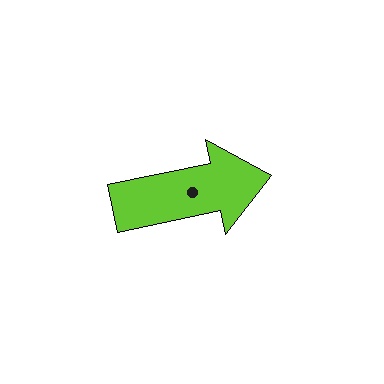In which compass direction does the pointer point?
East.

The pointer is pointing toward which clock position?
Roughly 3 o'clock.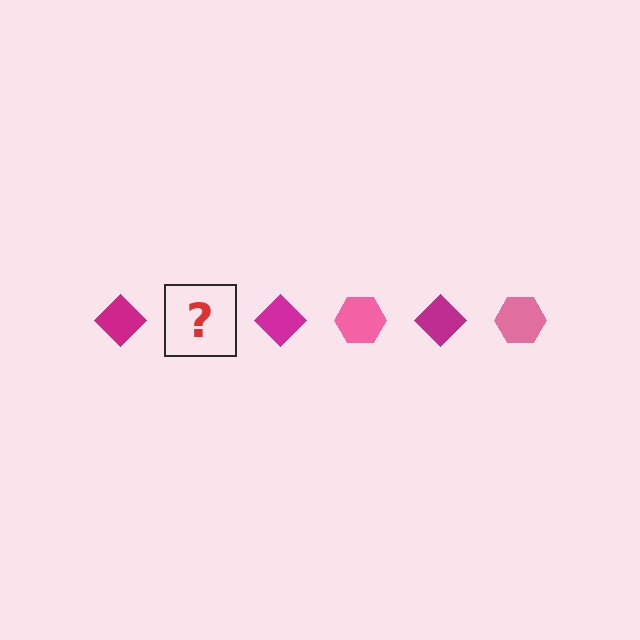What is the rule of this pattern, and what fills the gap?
The rule is that the pattern alternates between magenta diamond and pink hexagon. The gap should be filled with a pink hexagon.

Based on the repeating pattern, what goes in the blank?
The blank should be a pink hexagon.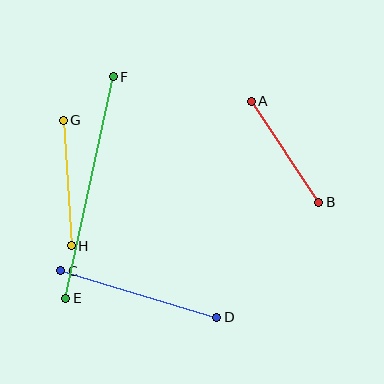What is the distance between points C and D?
The distance is approximately 163 pixels.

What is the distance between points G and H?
The distance is approximately 126 pixels.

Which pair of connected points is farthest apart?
Points E and F are farthest apart.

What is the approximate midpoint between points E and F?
The midpoint is at approximately (90, 187) pixels.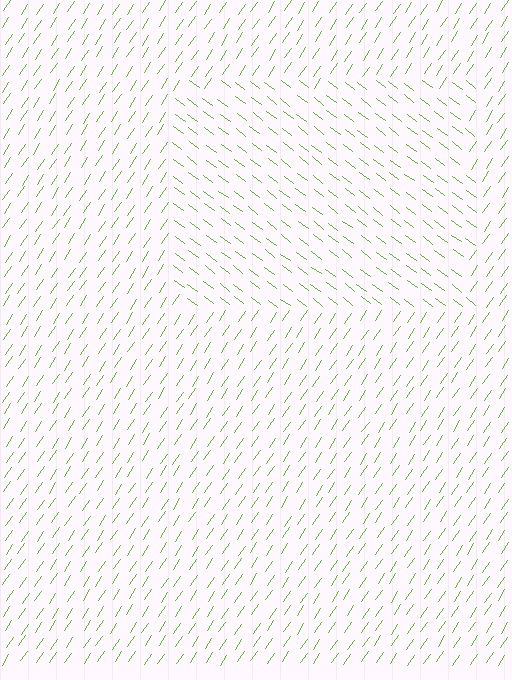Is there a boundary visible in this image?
Yes, there is a texture boundary formed by a change in line orientation.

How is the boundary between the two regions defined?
The boundary is defined purely by a change in line orientation (approximately 86 degrees difference). All lines are the same color and thickness.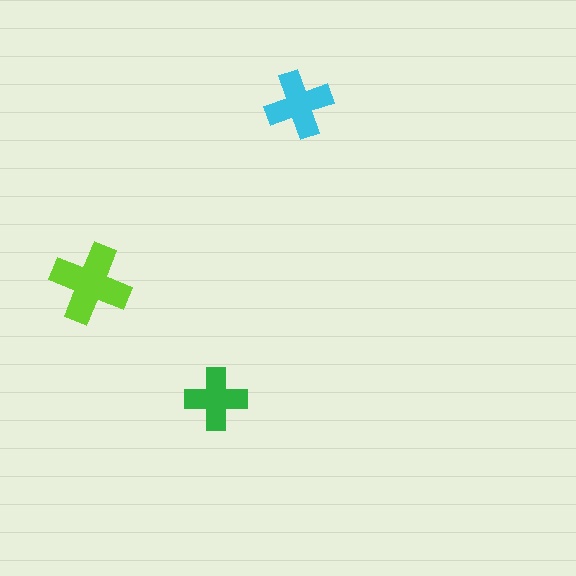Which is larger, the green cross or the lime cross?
The lime one.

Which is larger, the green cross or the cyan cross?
The cyan one.